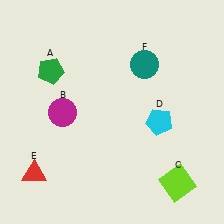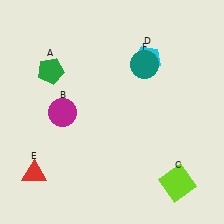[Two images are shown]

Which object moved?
The cyan pentagon (D) moved up.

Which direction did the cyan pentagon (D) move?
The cyan pentagon (D) moved up.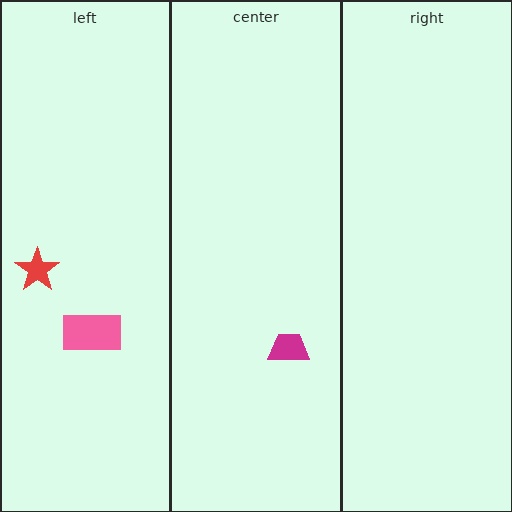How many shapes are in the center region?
1.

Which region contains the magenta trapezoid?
The center region.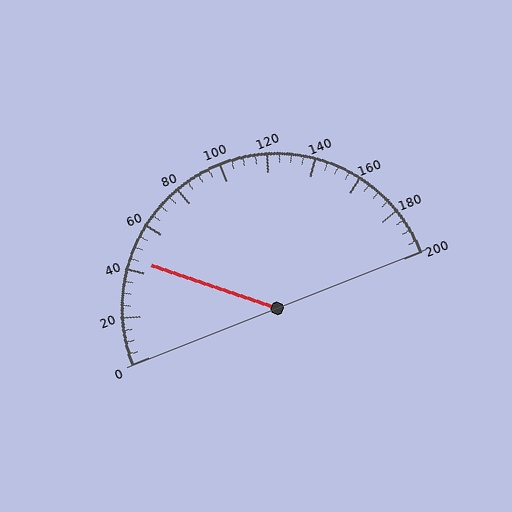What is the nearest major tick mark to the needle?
The nearest major tick mark is 40.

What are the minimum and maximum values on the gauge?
The gauge ranges from 0 to 200.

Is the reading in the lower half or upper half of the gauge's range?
The reading is in the lower half of the range (0 to 200).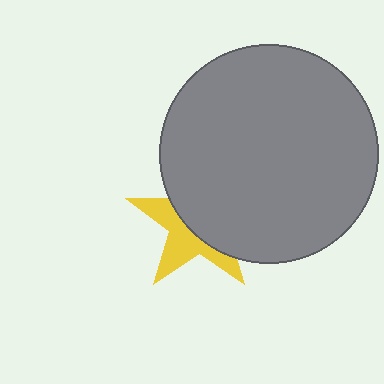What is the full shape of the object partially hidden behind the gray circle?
The partially hidden object is a yellow star.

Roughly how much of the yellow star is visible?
A small part of it is visible (roughly 42%).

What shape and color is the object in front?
The object in front is a gray circle.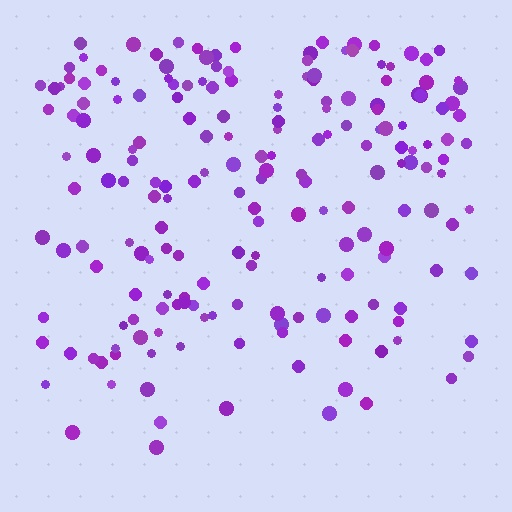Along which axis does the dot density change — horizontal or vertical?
Vertical.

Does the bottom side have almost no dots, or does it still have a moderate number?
Still a moderate number, just noticeably fewer than the top.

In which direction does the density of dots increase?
From bottom to top, with the top side densest.